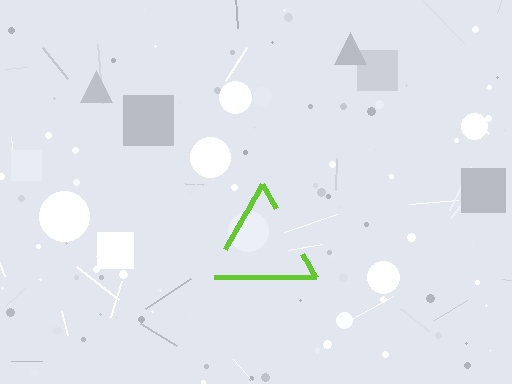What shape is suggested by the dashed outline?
The dashed outline suggests a triangle.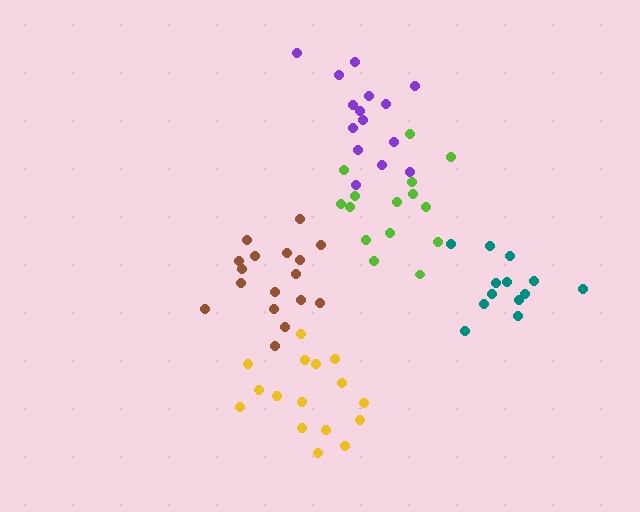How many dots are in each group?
Group 1: 16 dots, Group 2: 13 dots, Group 3: 17 dots, Group 4: 15 dots, Group 5: 15 dots (76 total).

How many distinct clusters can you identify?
There are 5 distinct clusters.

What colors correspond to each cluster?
The clusters are colored: yellow, teal, brown, lime, purple.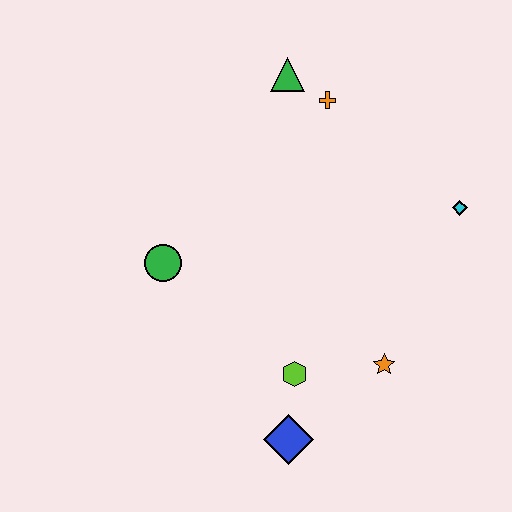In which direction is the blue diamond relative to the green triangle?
The blue diamond is below the green triangle.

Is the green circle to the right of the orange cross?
No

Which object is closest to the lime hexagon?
The blue diamond is closest to the lime hexagon.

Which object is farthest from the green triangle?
The blue diamond is farthest from the green triangle.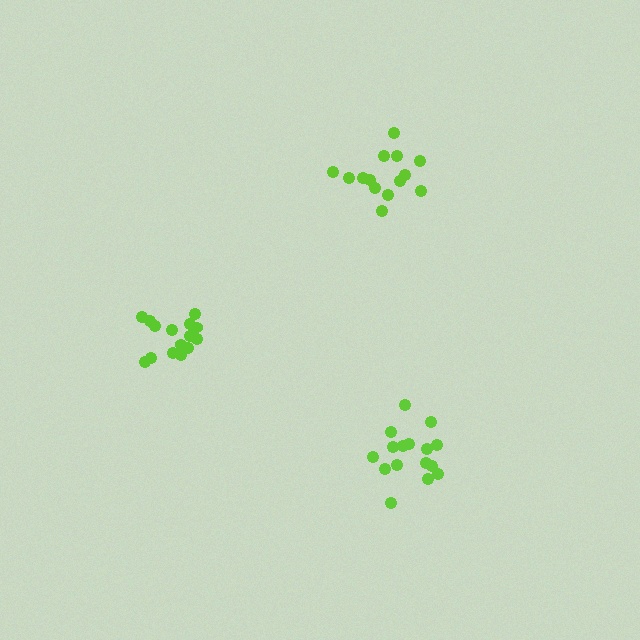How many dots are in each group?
Group 1: 14 dots, Group 2: 16 dots, Group 3: 16 dots (46 total).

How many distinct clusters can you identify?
There are 3 distinct clusters.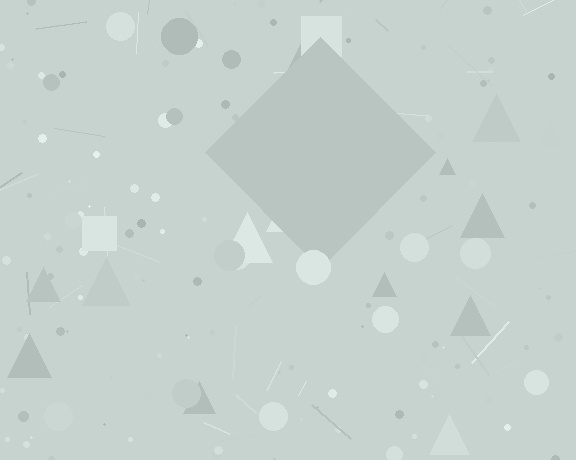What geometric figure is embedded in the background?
A diamond is embedded in the background.